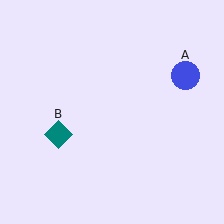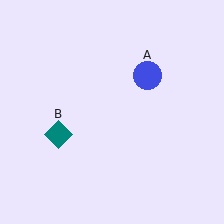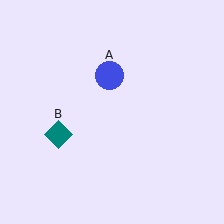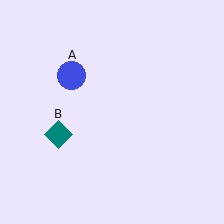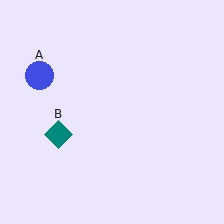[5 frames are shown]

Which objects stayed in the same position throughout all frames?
Teal diamond (object B) remained stationary.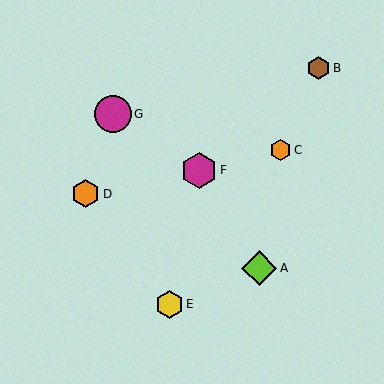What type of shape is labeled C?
Shape C is an orange hexagon.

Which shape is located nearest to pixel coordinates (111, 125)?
The magenta circle (labeled G) at (113, 114) is nearest to that location.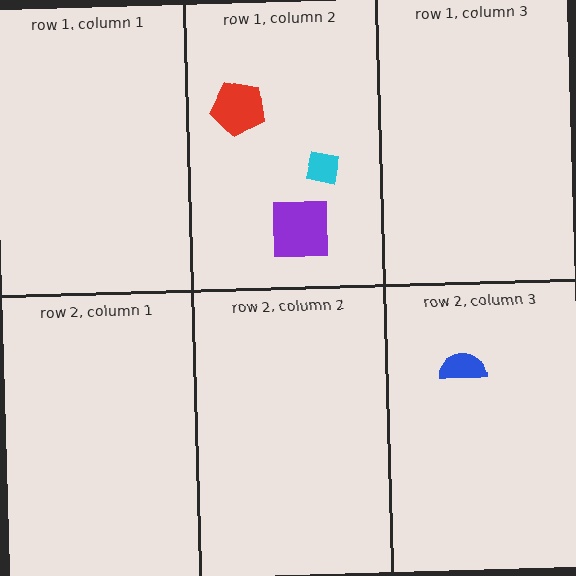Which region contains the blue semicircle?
The row 2, column 3 region.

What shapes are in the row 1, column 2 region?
The purple square, the red pentagon, the cyan square.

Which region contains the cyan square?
The row 1, column 2 region.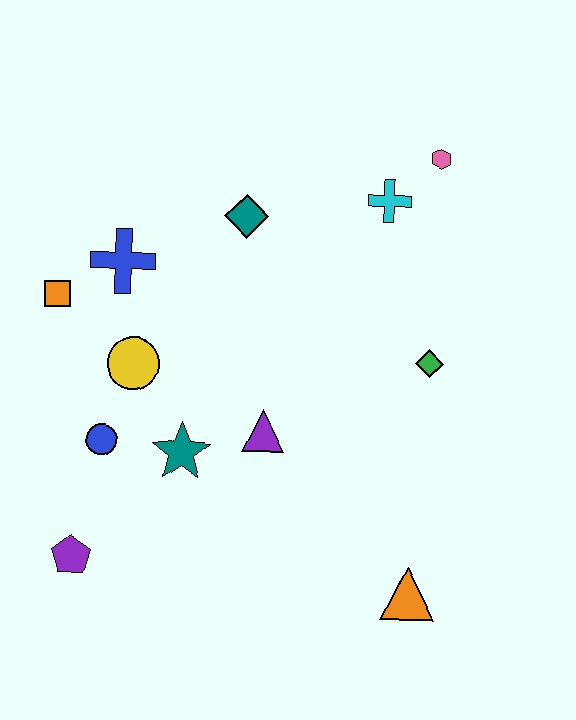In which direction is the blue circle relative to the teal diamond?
The blue circle is below the teal diamond.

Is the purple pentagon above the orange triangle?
Yes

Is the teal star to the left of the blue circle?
No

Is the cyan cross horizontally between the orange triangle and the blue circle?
Yes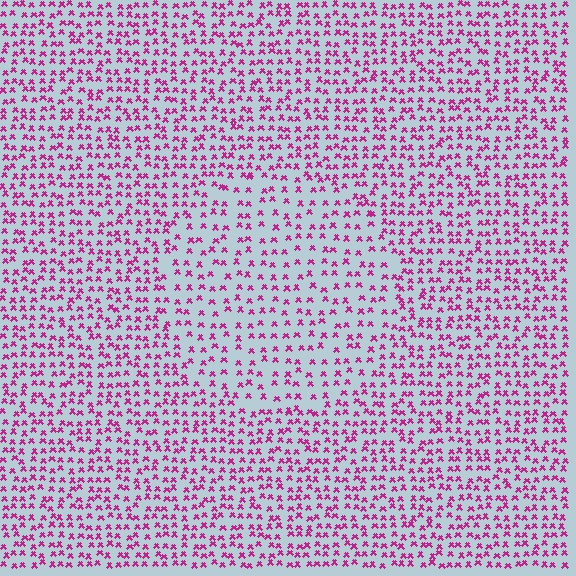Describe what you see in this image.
The image contains small magenta elements arranged at two different densities. A circle-shaped region is visible where the elements are less densely packed than the surrounding area.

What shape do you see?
I see a circle.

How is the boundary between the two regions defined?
The boundary is defined by a change in element density (approximately 1.7x ratio). All elements are the same color, size, and shape.